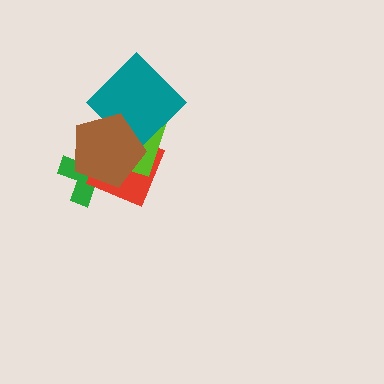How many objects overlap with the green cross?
2 objects overlap with the green cross.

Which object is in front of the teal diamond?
The brown pentagon is in front of the teal diamond.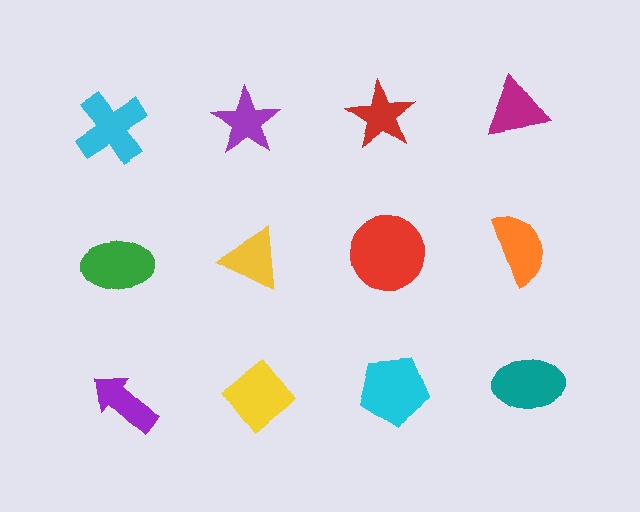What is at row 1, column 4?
A magenta triangle.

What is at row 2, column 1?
A green ellipse.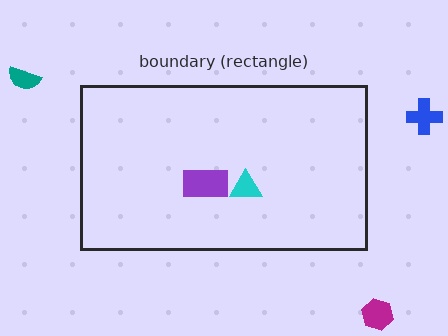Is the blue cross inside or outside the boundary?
Outside.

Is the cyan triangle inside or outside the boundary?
Inside.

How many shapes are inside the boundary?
2 inside, 3 outside.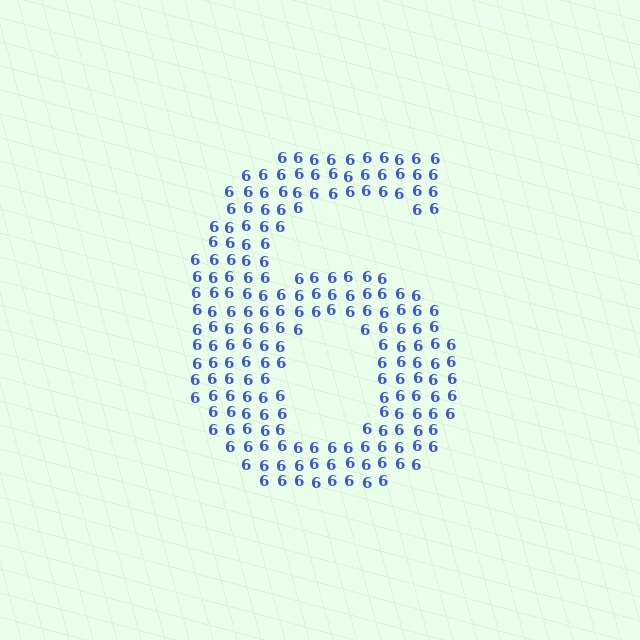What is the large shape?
The large shape is the digit 6.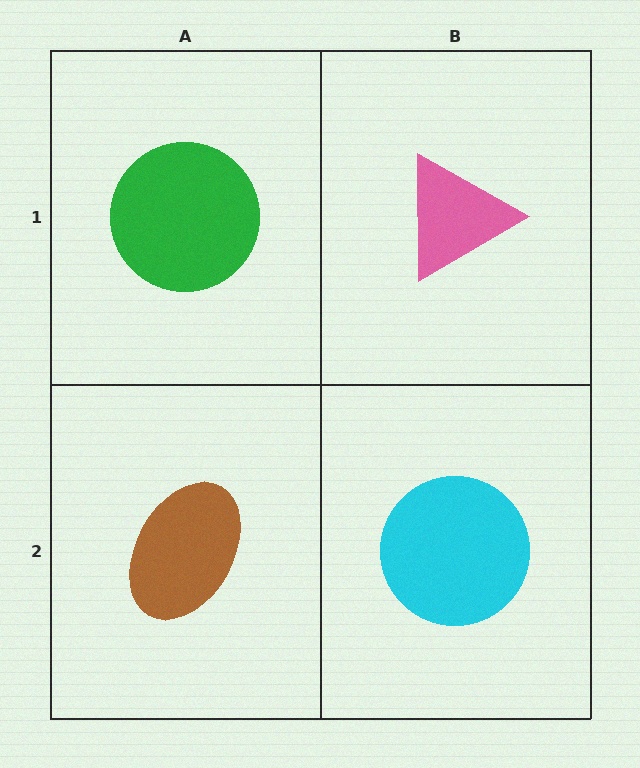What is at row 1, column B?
A pink triangle.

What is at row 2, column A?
A brown ellipse.